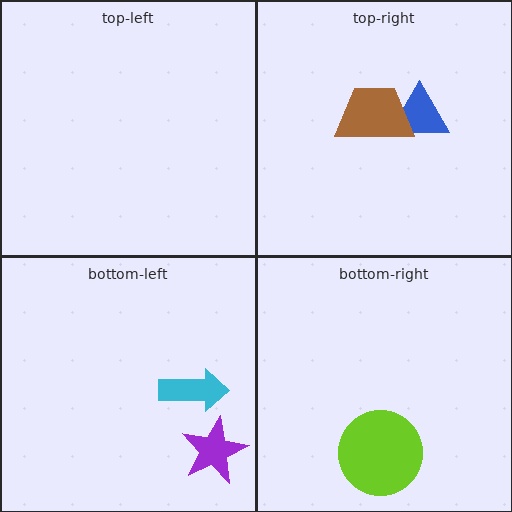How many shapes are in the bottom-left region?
2.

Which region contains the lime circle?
The bottom-right region.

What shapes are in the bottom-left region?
The cyan arrow, the purple star.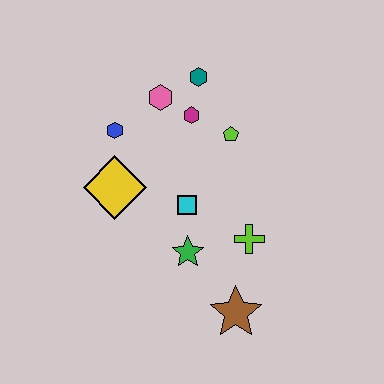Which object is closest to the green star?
The cyan square is closest to the green star.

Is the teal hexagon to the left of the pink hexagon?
No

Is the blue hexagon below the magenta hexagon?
Yes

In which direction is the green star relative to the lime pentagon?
The green star is below the lime pentagon.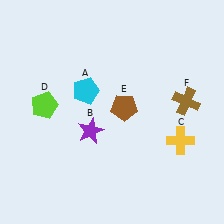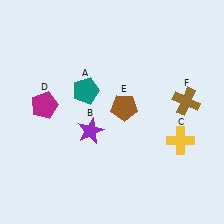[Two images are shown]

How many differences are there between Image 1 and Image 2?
There are 2 differences between the two images.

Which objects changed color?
A changed from cyan to teal. D changed from lime to magenta.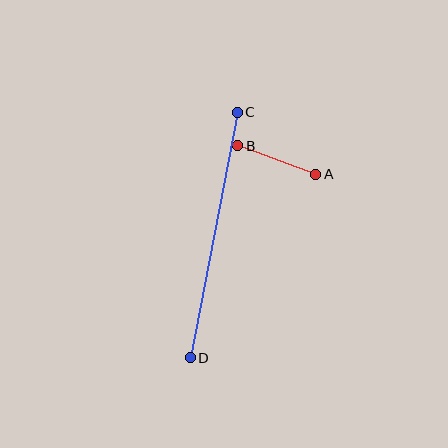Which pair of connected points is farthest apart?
Points C and D are farthest apart.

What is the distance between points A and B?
The distance is approximately 83 pixels.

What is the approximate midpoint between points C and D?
The midpoint is at approximately (214, 235) pixels.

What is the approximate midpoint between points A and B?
The midpoint is at approximately (277, 160) pixels.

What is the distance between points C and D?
The distance is approximately 250 pixels.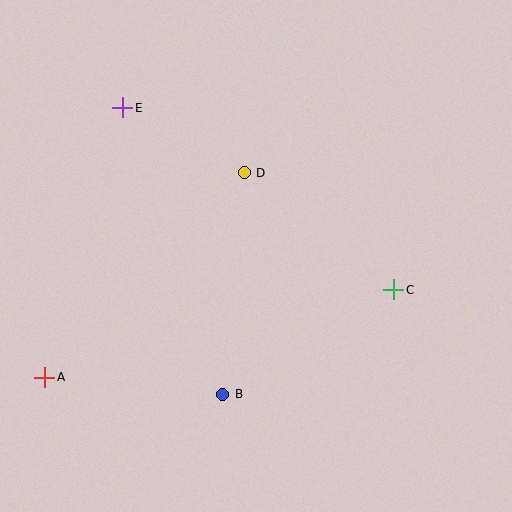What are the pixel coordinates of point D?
Point D is at (244, 173).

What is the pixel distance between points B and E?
The distance between B and E is 304 pixels.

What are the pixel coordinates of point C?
Point C is at (394, 290).